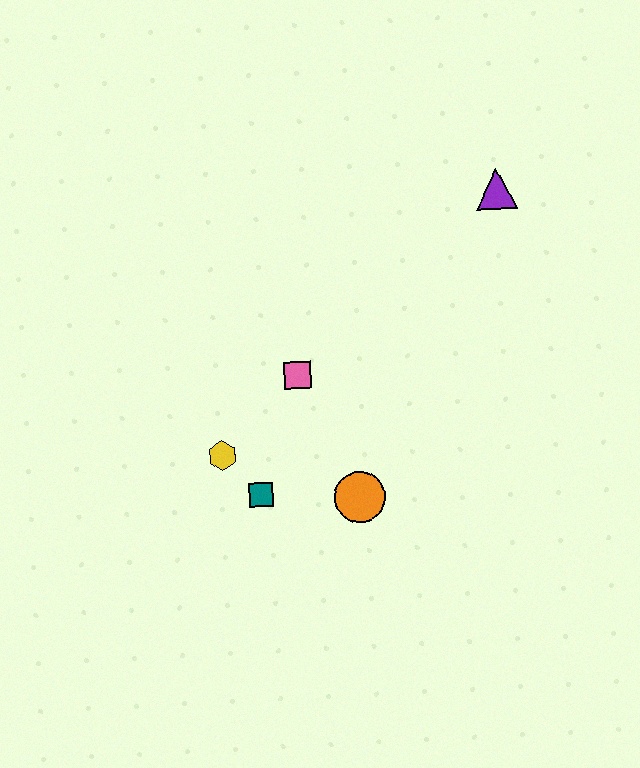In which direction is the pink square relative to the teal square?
The pink square is above the teal square.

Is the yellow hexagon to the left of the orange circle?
Yes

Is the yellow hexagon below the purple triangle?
Yes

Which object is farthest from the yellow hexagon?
The purple triangle is farthest from the yellow hexagon.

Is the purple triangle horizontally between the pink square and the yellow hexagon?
No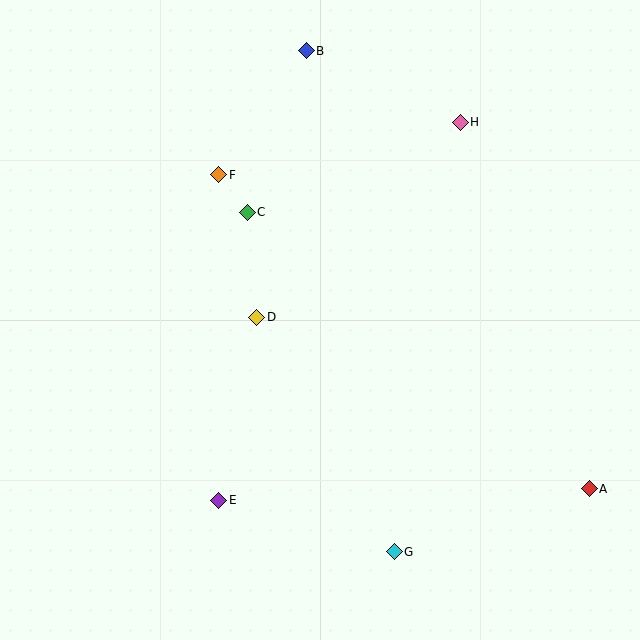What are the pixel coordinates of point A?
Point A is at (589, 489).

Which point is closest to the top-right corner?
Point H is closest to the top-right corner.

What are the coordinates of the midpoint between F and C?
The midpoint between F and C is at (233, 193).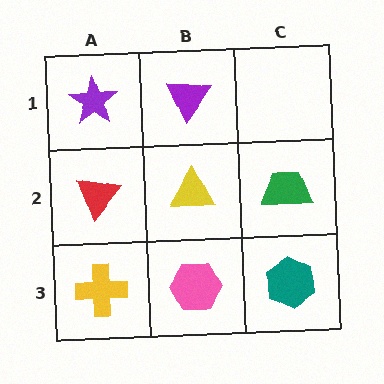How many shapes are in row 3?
3 shapes.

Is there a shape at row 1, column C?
No, that cell is empty.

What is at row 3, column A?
A yellow cross.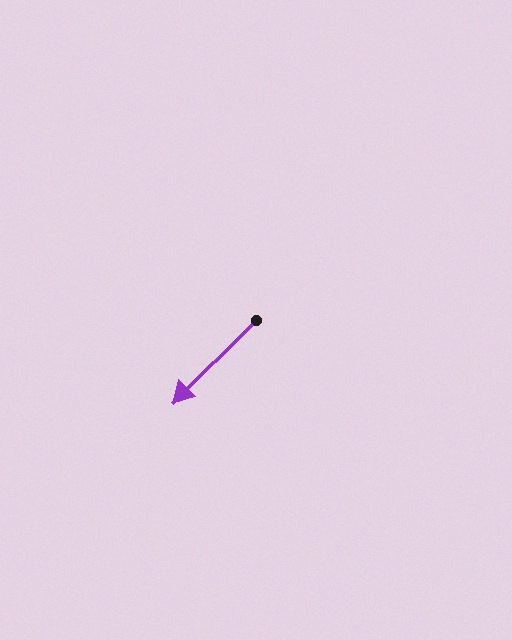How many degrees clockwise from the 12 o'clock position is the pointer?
Approximately 225 degrees.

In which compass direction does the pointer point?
Southwest.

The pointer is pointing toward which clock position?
Roughly 8 o'clock.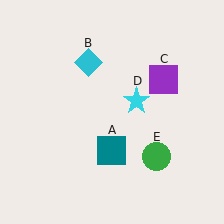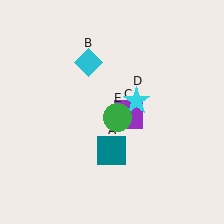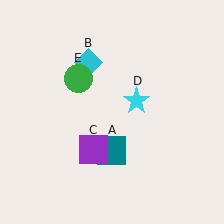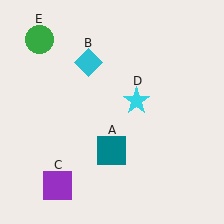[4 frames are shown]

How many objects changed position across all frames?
2 objects changed position: purple square (object C), green circle (object E).